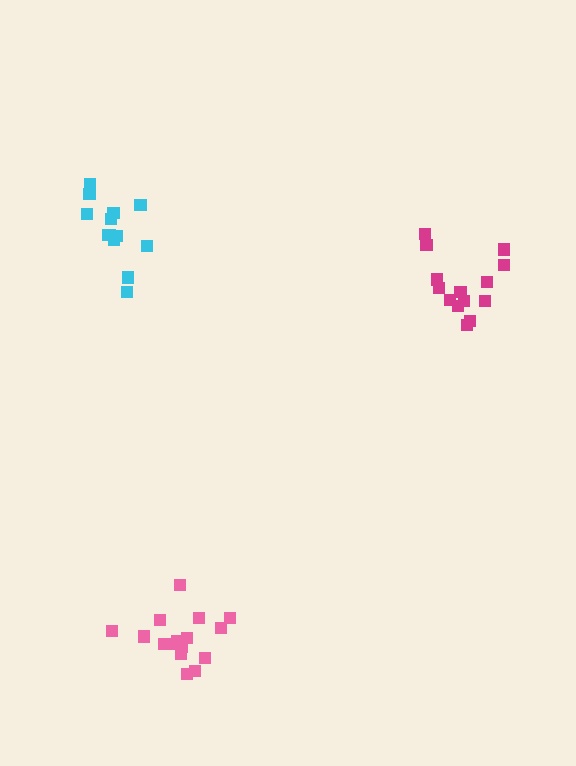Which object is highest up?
The cyan cluster is topmost.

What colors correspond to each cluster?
The clusters are colored: magenta, cyan, pink.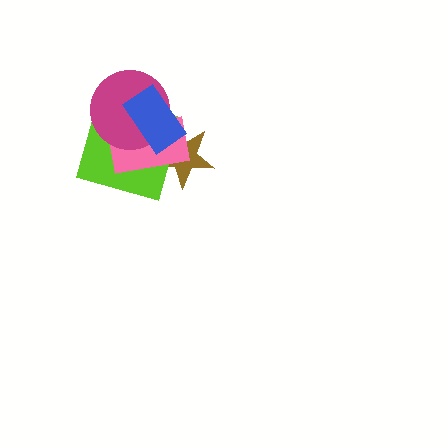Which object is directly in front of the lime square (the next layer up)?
The pink rectangle is directly in front of the lime square.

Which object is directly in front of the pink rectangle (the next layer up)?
The magenta circle is directly in front of the pink rectangle.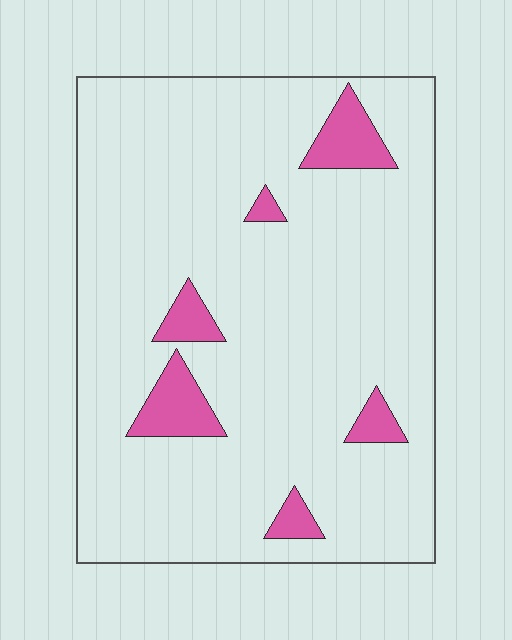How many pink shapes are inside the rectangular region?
6.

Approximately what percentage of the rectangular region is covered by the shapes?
Approximately 10%.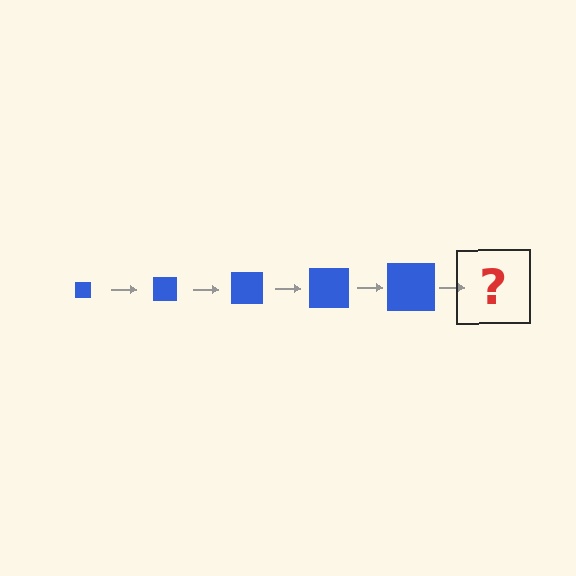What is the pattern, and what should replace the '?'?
The pattern is that the square gets progressively larger each step. The '?' should be a blue square, larger than the previous one.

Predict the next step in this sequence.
The next step is a blue square, larger than the previous one.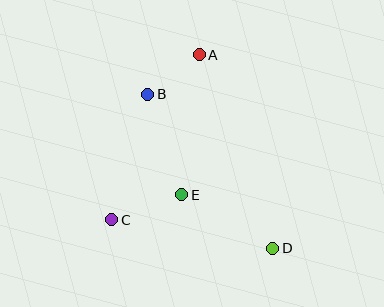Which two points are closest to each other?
Points A and B are closest to each other.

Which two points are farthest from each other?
Points A and D are farthest from each other.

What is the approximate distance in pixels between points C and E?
The distance between C and E is approximately 74 pixels.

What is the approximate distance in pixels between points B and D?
The distance between B and D is approximately 198 pixels.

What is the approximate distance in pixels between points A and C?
The distance between A and C is approximately 187 pixels.